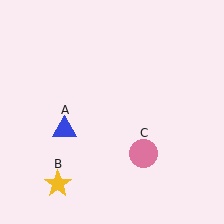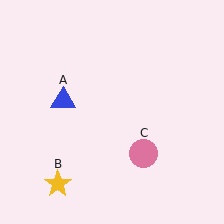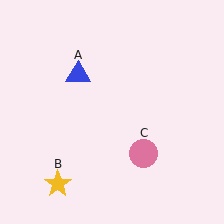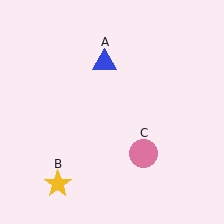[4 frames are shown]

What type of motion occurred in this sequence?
The blue triangle (object A) rotated clockwise around the center of the scene.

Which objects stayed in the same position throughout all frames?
Yellow star (object B) and pink circle (object C) remained stationary.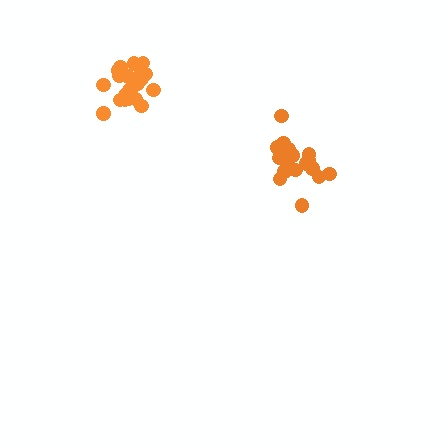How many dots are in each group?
Group 1: 17 dots, Group 2: 21 dots (38 total).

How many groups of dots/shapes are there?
There are 2 groups.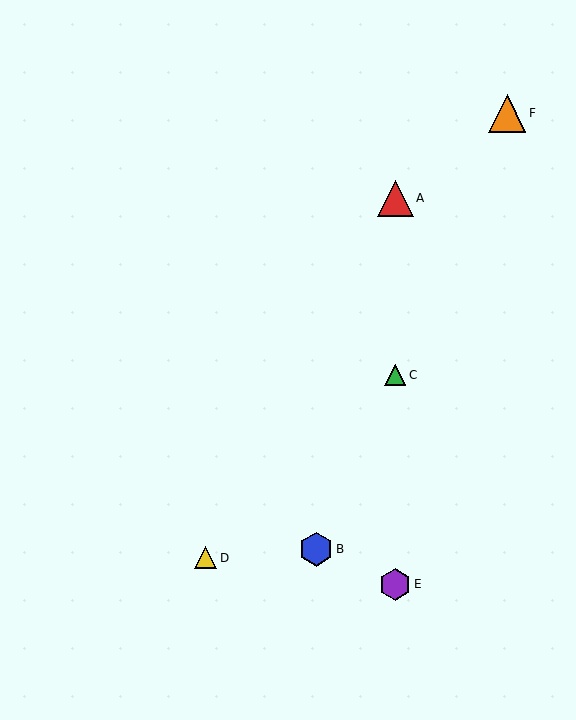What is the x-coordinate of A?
Object A is at x≈395.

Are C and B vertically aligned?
No, C is at x≈395 and B is at x≈316.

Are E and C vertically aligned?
Yes, both are at x≈395.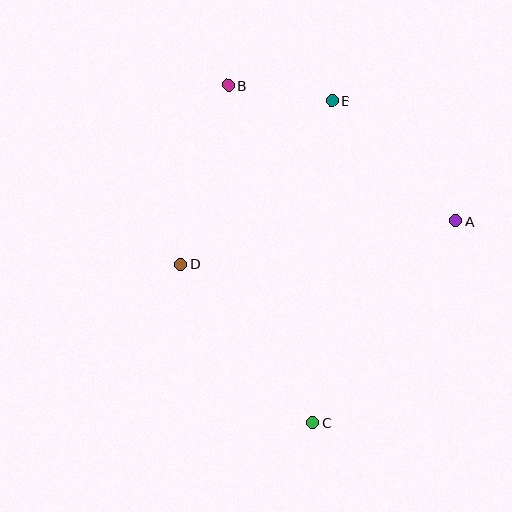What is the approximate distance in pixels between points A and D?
The distance between A and D is approximately 278 pixels.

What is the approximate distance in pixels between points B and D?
The distance between B and D is approximately 185 pixels.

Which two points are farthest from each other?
Points B and C are farthest from each other.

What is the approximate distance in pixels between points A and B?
The distance between A and B is approximately 265 pixels.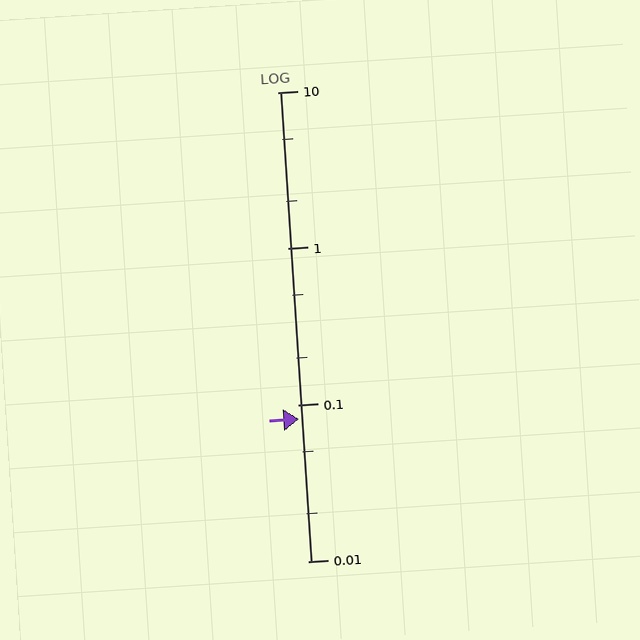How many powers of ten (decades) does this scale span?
The scale spans 3 decades, from 0.01 to 10.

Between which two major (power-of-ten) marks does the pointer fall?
The pointer is between 0.01 and 0.1.